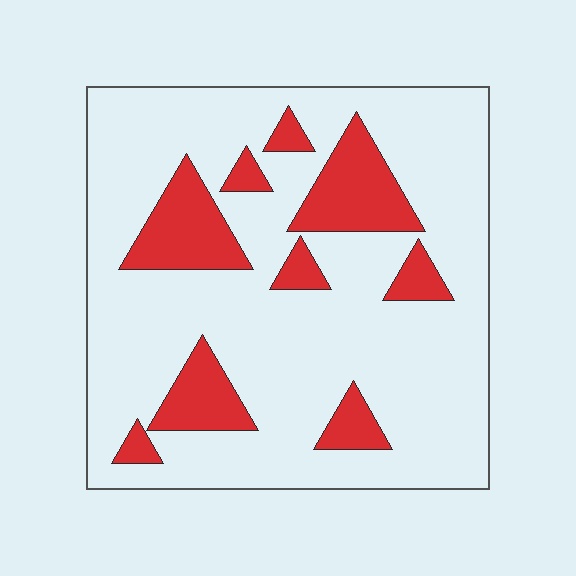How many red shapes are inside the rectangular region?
9.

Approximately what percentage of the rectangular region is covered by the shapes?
Approximately 20%.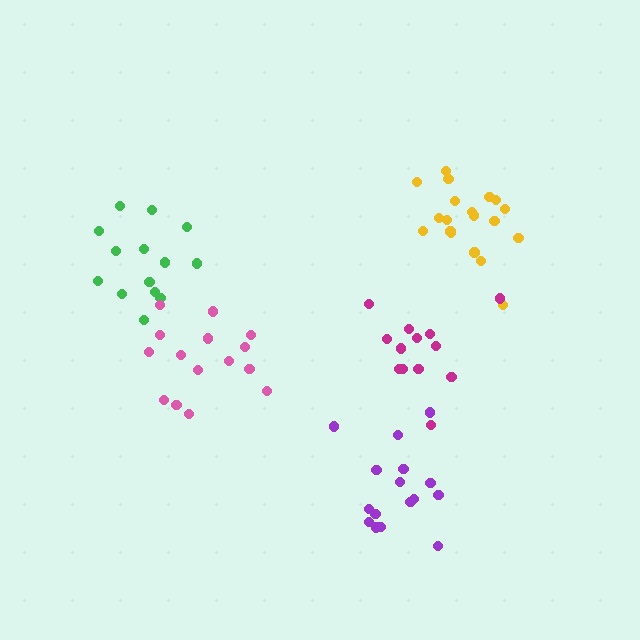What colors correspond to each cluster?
The clusters are colored: green, yellow, pink, purple, magenta.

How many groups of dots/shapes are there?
There are 5 groups.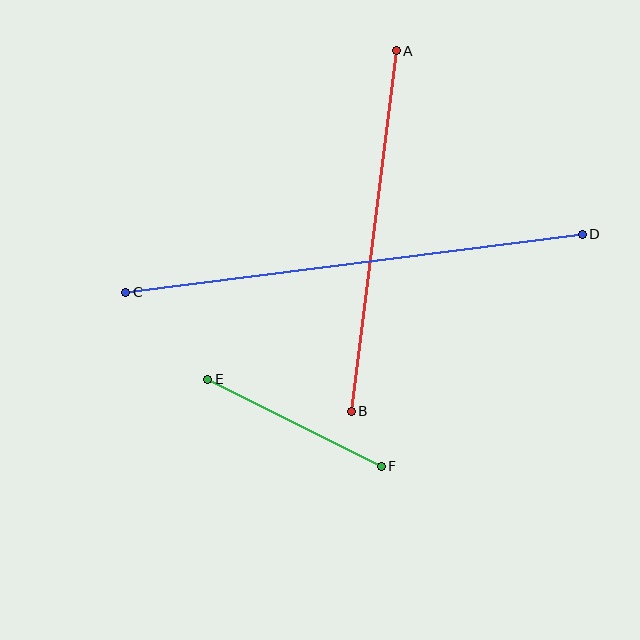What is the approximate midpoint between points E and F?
The midpoint is at approximately (295, 423) pixels.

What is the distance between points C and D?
The distance is approximately 460 pixels.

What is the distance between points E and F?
The distance is approximately 194 pixels.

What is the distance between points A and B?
The distance is approximately 363 pixels.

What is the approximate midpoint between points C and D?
The midpoint is at approximately (354, 263) pixels.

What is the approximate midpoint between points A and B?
The midpoint is at approximately (374, 231) pixels.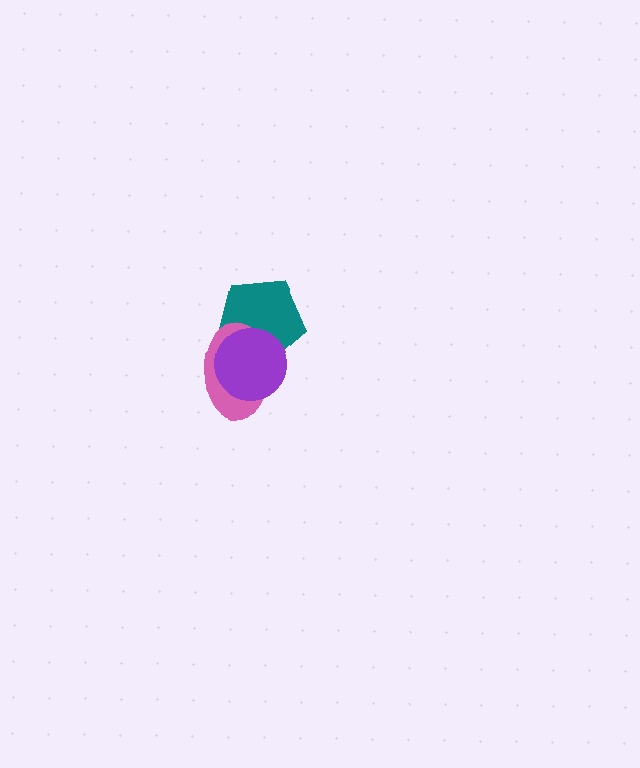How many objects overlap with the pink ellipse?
2 objects overlap with the pink ellipse.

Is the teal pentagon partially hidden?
Yes, it is partially covered by another shape.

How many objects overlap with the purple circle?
2 objects overlap with the purple circle.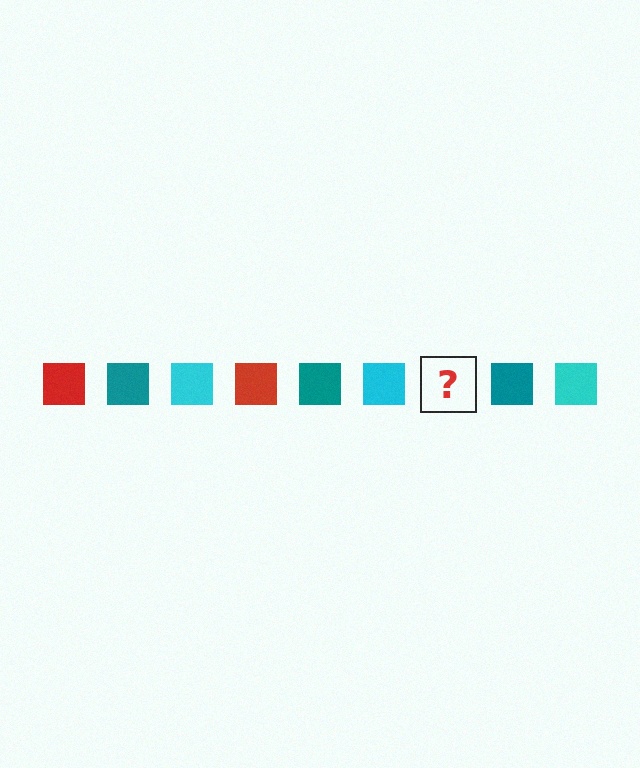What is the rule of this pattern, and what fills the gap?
The rule is that the pattern cycles through red, teal, cyan squares. The gap should be filled with a red square.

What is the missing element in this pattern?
The missing element is a red square.